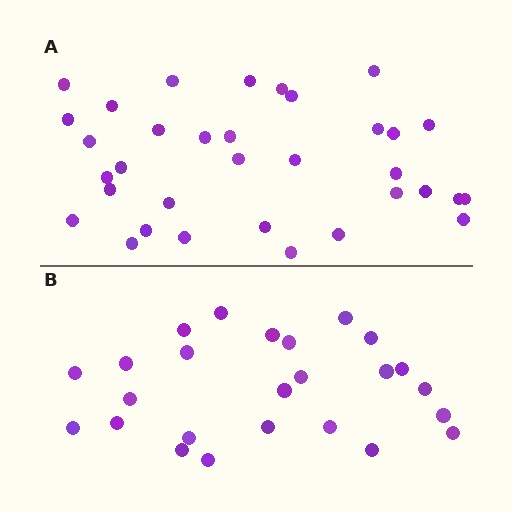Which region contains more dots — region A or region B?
Region A (the top region) has more dots.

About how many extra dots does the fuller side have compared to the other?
Region A has roughly 8 or so more dots than region B.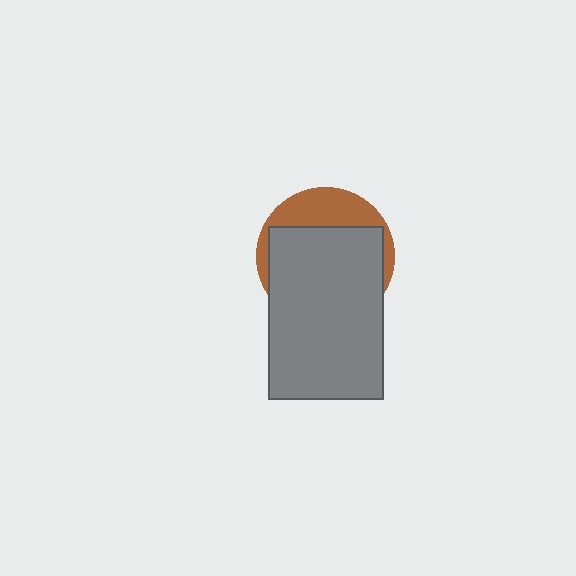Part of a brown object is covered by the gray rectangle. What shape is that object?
It is a circle.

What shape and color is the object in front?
The object in front is a gray rectangle.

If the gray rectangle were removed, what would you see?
You would see the complete brown circle.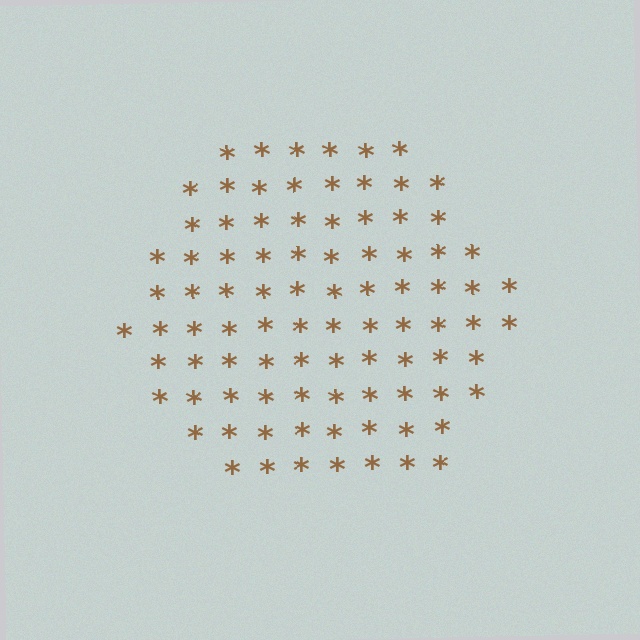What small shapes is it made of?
It is made of small asterisks.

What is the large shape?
The large shape is a hexagon.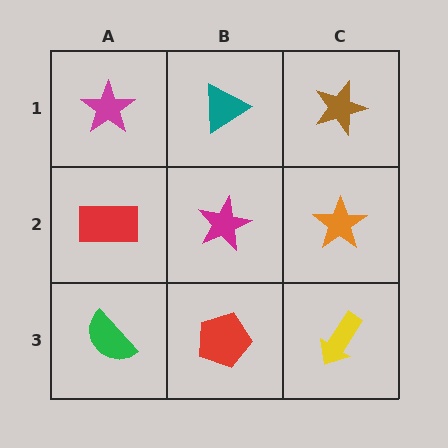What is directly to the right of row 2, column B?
An orange star.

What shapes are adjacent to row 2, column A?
A magenta star (row 1, column A), a green semicircle (row 3, column A), a magenta star (row 2, column B).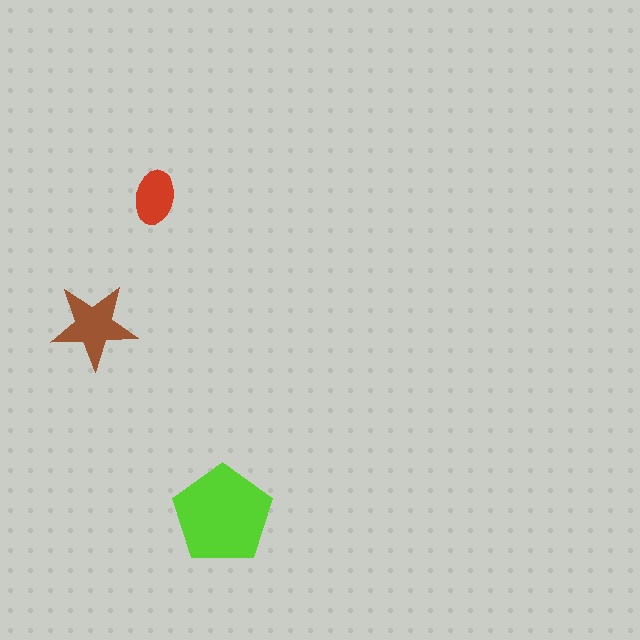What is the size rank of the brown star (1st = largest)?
2nd.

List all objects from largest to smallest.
The lime pentagon, the brown star, the red ellipse.